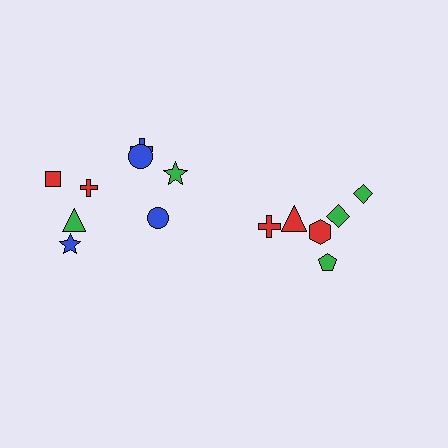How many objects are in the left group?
There are 8 objects.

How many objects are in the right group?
There are 6 objects.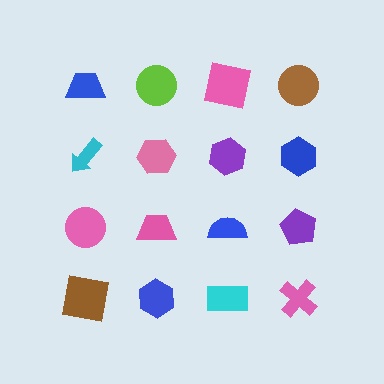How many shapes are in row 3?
4 shapes.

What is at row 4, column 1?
A brown square.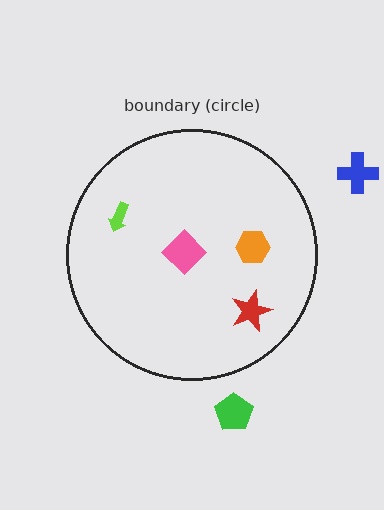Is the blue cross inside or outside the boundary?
Outside.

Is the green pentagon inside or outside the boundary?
Outside.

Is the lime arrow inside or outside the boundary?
Inside.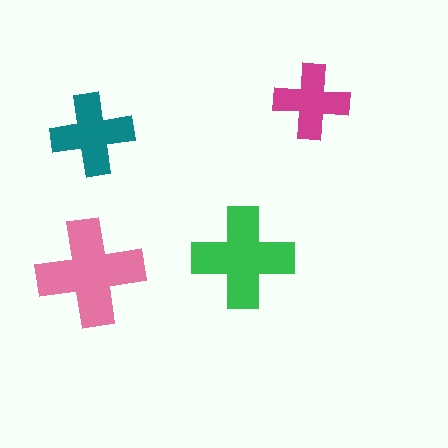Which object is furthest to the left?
The pink cross is leftmost.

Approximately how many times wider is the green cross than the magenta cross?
About 1.5 times wider.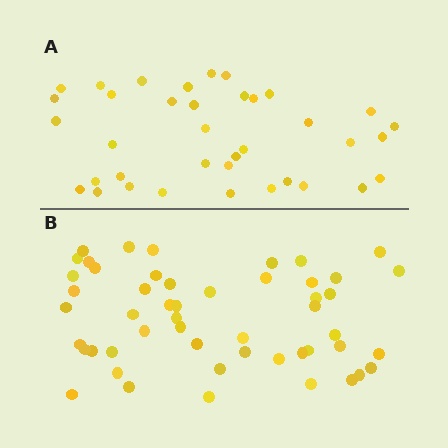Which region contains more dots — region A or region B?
Region B (the bottom region) has more dots.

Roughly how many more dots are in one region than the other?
Region B has approximately 15 more dots than region A.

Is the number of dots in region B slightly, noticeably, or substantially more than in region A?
Region B has noticeably more, but not dramatically so. The ratio is roughly 1.4 to 1.